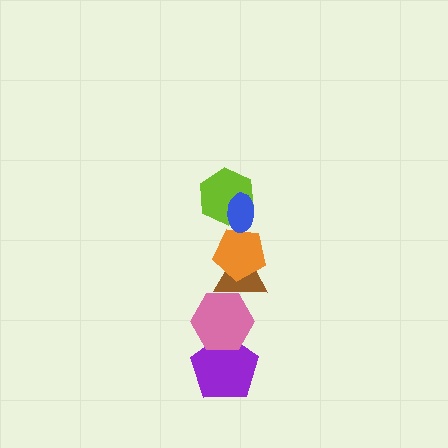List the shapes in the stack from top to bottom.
From top to bottom: the blue ellipse, the lime hexagon, the orange pentagon, the brown triangle, the pink hexagon, the purple pentagon.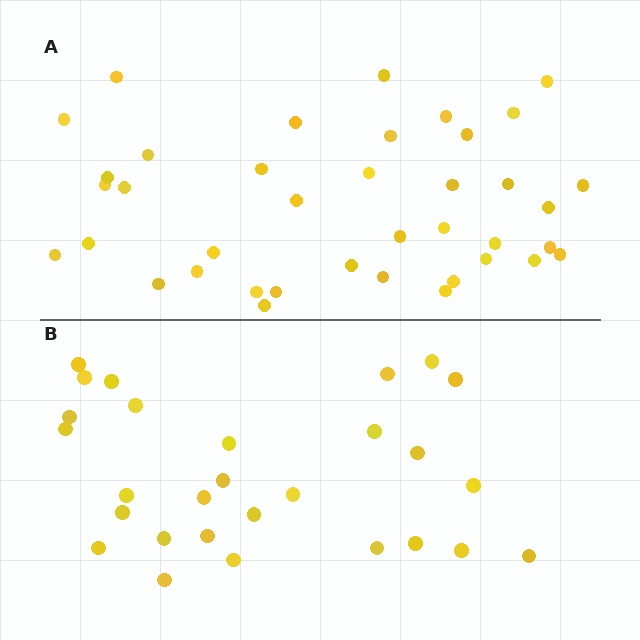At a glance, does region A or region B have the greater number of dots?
Region A (the top region) has more dots.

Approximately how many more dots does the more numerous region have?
Region A has roughly 12 or so more dots than region B.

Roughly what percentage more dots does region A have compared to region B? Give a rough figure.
About 40% more.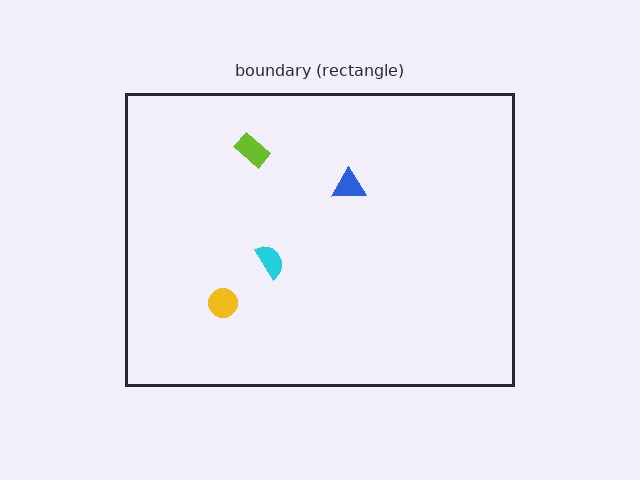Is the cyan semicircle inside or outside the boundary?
Inside.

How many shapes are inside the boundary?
4 inside, 0 outside.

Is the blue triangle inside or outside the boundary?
Inside.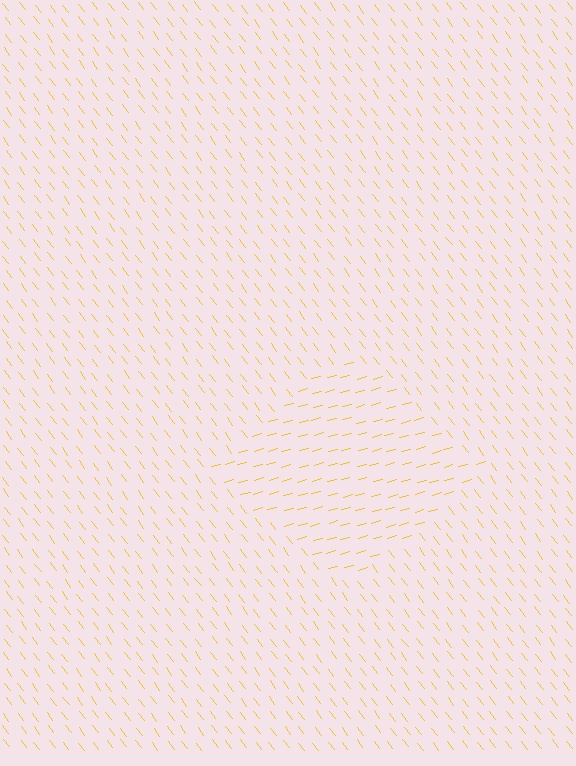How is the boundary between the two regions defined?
The boundary is defined purely by a change in line orientation (approximately 67 degrees difference). All lines are the same color and thickness.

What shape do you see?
I see a diamond.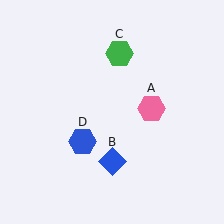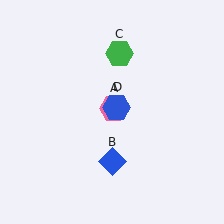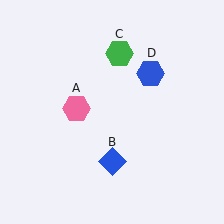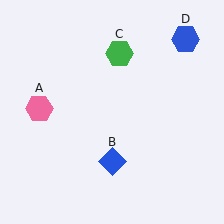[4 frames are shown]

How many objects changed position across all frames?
2 objects changed position: pink hexagon (object A), blue hexagon (object D).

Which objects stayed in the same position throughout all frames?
Blue diamond (object B) and green hexagon (object C) remained stationary.